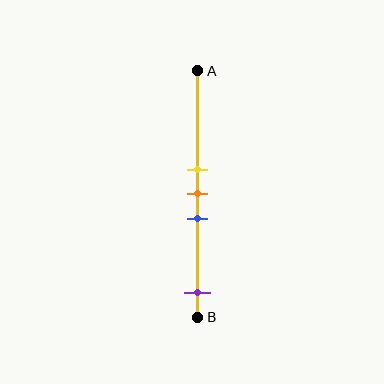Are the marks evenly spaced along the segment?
No, the marks are not evenly spaced.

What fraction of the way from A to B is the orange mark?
The orange mark is approximately 50% (0.5) of the way from A to B.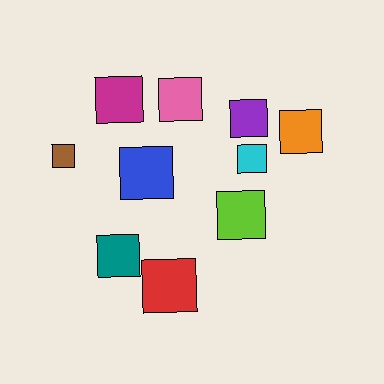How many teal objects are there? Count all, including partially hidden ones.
There is 1 teal object.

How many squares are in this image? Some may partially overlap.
There are 10 squares.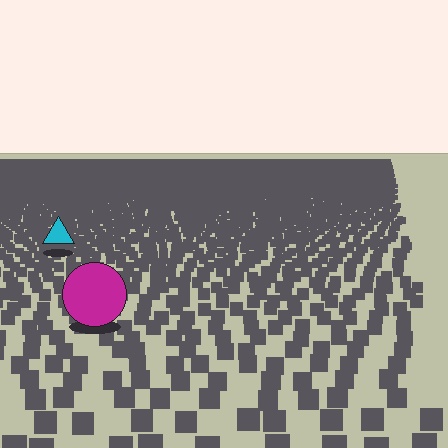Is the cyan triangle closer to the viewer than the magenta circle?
No. The magenta circle is closer — you can tell from the texture gradient: the ground texture is coarser near it.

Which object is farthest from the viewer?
The cyan triangle is farthest from the viewer. It appears smaller and the ground texture around it is denser.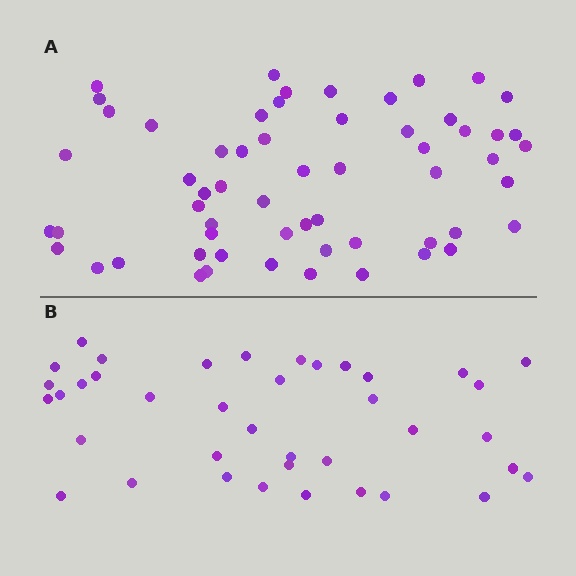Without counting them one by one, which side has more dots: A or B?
Region A (the top region) has more dots.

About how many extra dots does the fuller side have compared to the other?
Region A has approximately 20 more dots than region B.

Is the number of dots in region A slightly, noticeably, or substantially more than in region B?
Region A has substantially more. The ratio is roughly 1.5 to 1.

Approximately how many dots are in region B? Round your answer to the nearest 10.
About 40 dots. (The exact count is 39, which rounds to 40.)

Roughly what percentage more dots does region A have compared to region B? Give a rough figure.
About 50% more.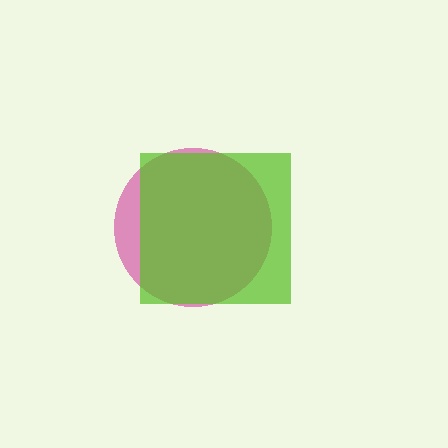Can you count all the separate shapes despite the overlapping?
Yes, there are 2 separate shapes.